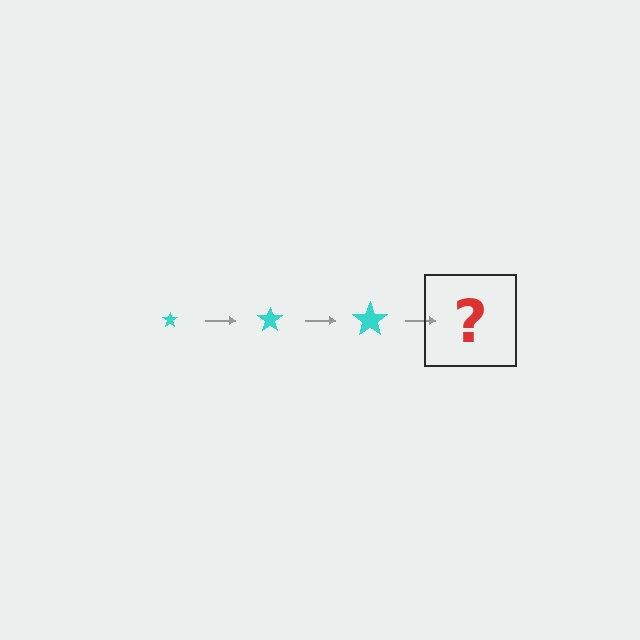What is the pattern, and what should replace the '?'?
The pattern is that the star gets progressively larger each step. The '?' should be a cyan star, larger than the previous one.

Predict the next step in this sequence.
The next step is a cyan star, larger than the previous one.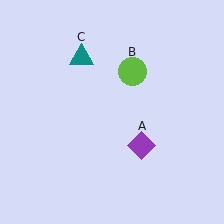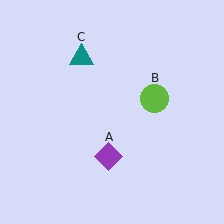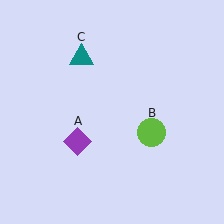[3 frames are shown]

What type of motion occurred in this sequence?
The purple diamond (object A), lime circle (object B) rotated clockwise around the center of the scene.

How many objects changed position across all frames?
2 objects changed position: purple diamond (object A), lime circle (object B).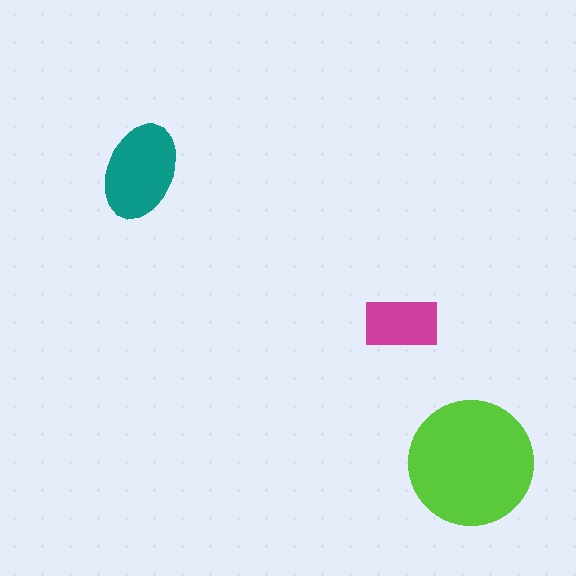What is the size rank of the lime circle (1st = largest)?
1st.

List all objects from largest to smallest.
The lime circle, the teal ellipse, the magenta rectangle.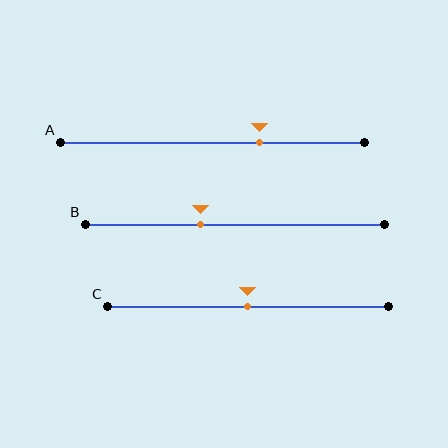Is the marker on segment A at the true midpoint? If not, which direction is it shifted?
No, the marker on segment A is shifted to the right by about 16% of the segment length.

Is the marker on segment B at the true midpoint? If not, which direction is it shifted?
No, the marker on segment B is shifted to the left by about 12% of the segment length.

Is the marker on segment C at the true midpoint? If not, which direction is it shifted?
Yes, the marker on segment C is at the true midpoint.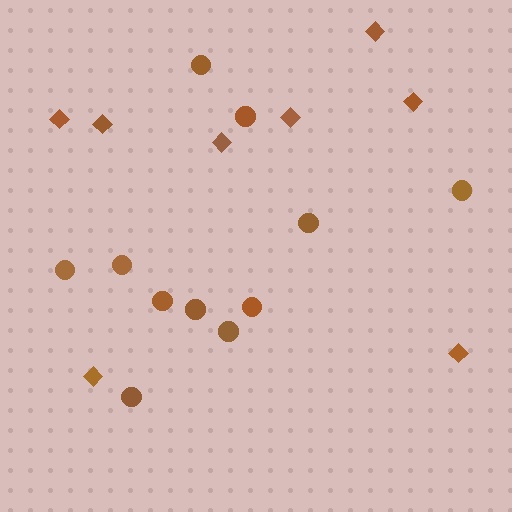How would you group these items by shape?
There are 2 groups: one group of diamonds (8) and one group of circles (11).